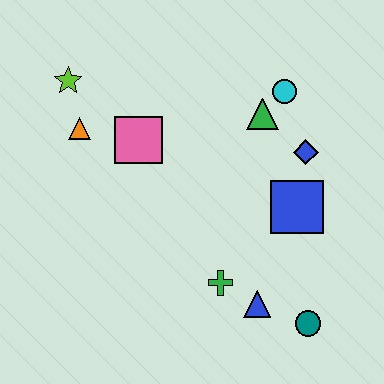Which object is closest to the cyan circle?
The green triangle is closest to the cyan circle.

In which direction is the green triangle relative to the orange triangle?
The green triangle is to the right of the orange triangle.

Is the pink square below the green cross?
No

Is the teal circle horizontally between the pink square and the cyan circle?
No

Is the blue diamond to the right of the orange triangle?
Yes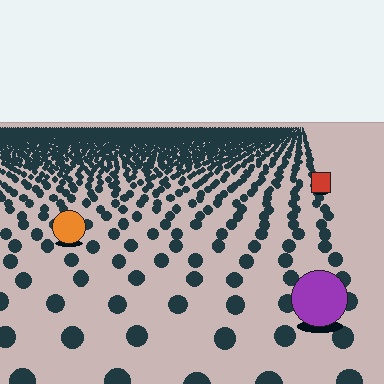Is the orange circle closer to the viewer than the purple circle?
No. The purple circle is closer — you can tell from the texture gradient: the ground texture is coarser near it.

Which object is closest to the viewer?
The purple circle is closest. The texture marks near it are larger and more spread out.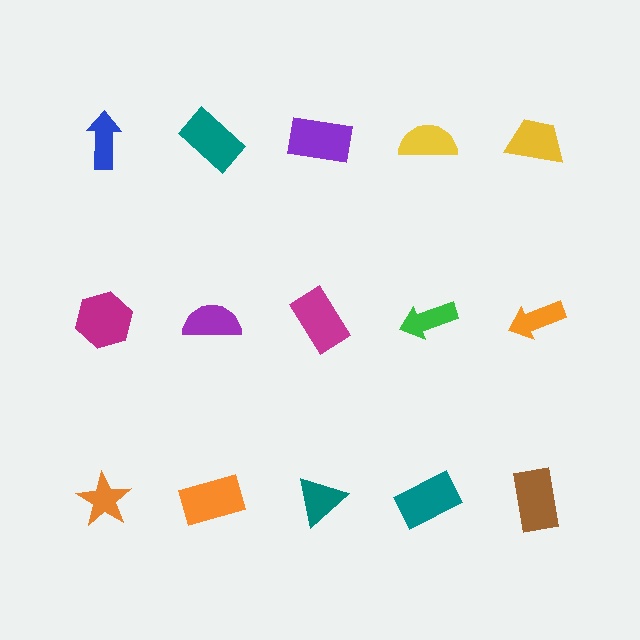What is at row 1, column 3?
A purple rectangle.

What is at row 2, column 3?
A magenta rectangle.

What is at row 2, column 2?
A purple semicircle.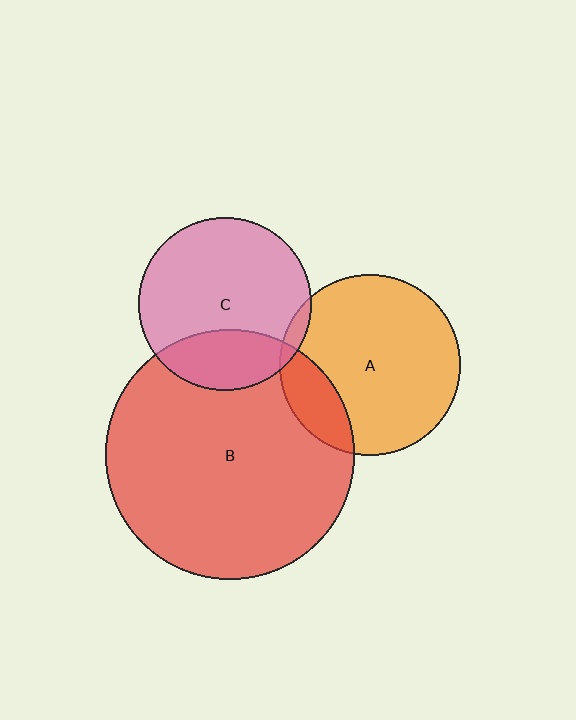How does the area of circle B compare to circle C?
Approximately 2.1 times.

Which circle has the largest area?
Circle B (red).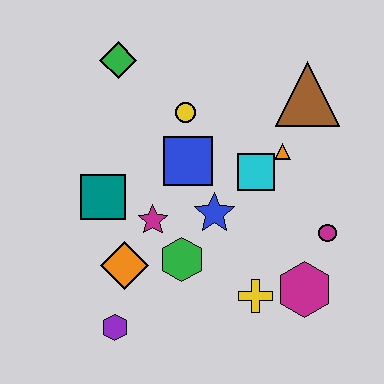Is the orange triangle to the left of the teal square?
No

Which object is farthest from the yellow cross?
The green diamond is farthest from the yellow cross.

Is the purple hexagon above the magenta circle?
No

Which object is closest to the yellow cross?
The magenta hexagon is closest to the yellow cross.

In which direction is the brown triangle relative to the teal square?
The brown triangle is to the right of the teal square.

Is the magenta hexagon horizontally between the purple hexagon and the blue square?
No